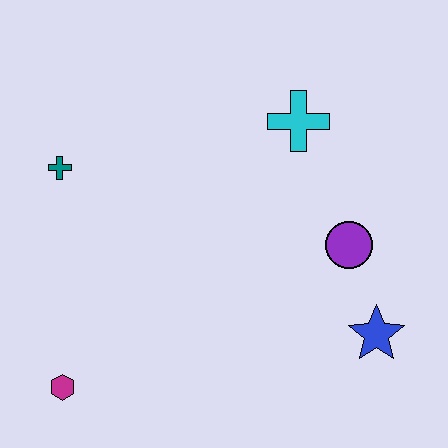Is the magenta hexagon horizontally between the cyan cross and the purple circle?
No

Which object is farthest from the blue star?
The teal cross is farthest from the blue star.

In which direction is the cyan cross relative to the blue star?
The cyan cross is above the blue star.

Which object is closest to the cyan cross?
The purple circle is closest to the cyan cross.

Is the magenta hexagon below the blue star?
Yes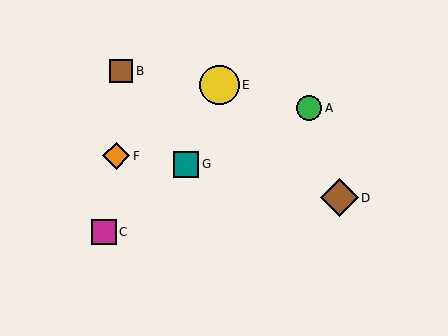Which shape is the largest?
The yellow circle (labeled E) is the largest.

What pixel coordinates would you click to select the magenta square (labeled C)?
Click at (104, 232) to select the magenta square C.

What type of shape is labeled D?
Shape D is a brown diamond.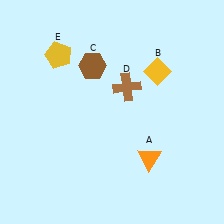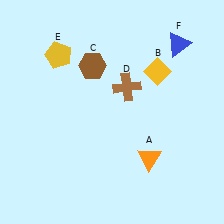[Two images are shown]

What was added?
A blue triangle (F) was added in Image 2.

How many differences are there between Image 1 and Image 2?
There is 1 difference between the two images.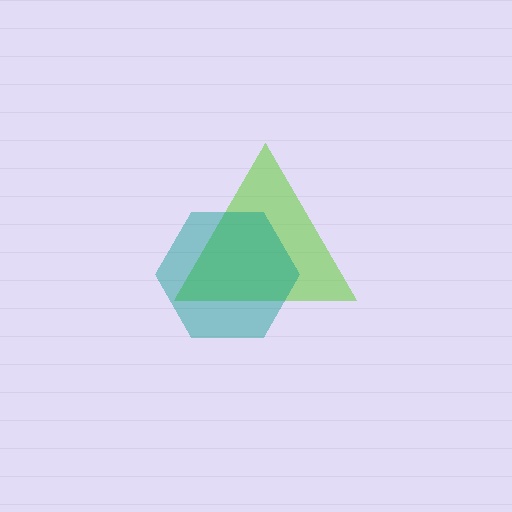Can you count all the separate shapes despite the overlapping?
Yes, there are 2 separate shapes.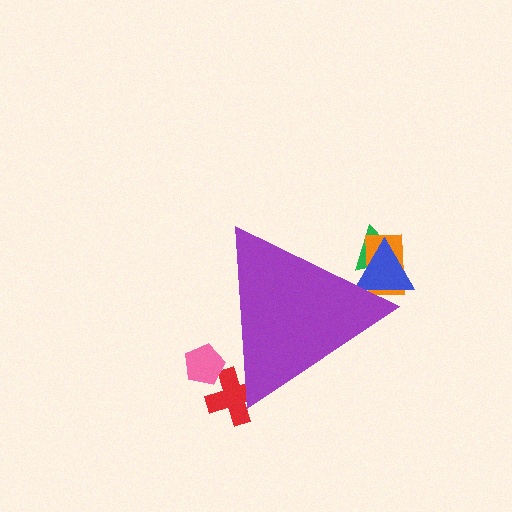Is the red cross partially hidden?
Yes, the red cross is partially hidden behind the purple triangle.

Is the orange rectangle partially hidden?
Yes, the orange rectangle is partially hidden behind the purple triangle.